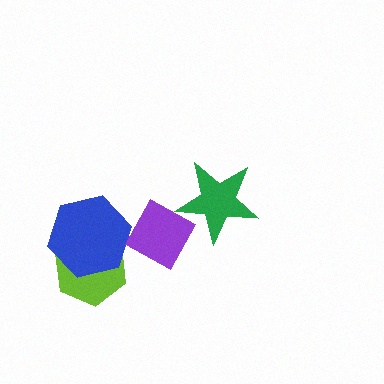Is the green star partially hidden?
No, no other shape covers it.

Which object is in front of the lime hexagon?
The blue hexagon is in front of the lime hexagon.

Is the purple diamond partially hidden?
Yes, it is partially covered by another shape.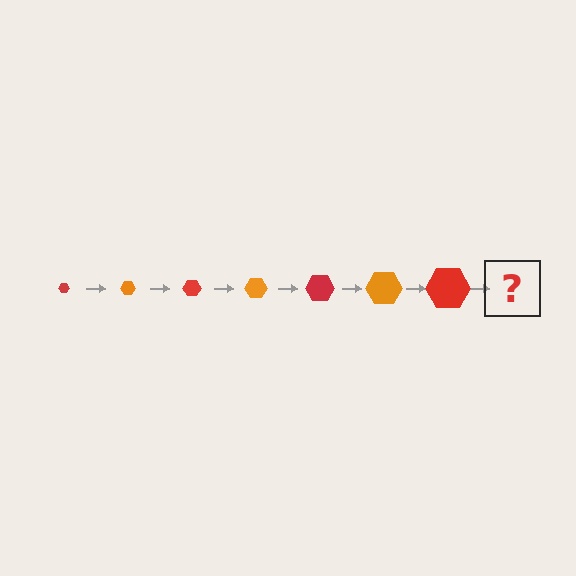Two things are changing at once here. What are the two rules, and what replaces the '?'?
The two rules are that the hexagon grows larger each step and the color cycles through red and orange. The '?' should be an orange hexagon, larger than the previous one.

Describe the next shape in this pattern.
It should be an orange hexagon, larger than the previous one.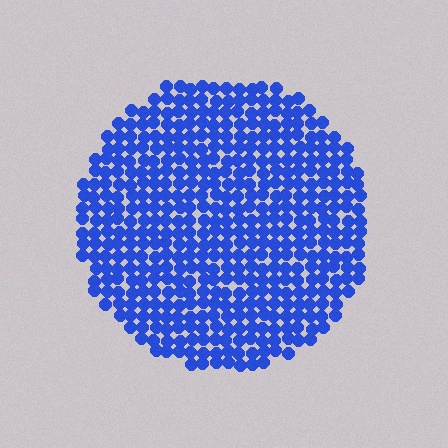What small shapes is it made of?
It is made of small circles.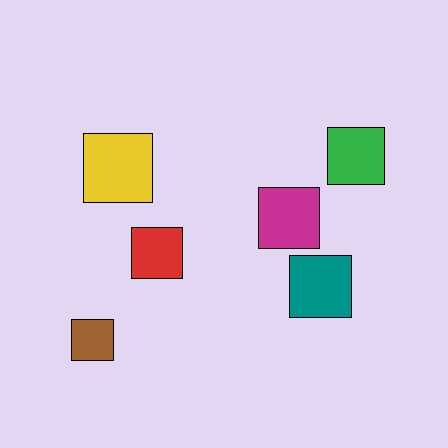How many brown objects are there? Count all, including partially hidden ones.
There is 1 brown object.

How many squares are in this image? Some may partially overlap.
There are 6 squares.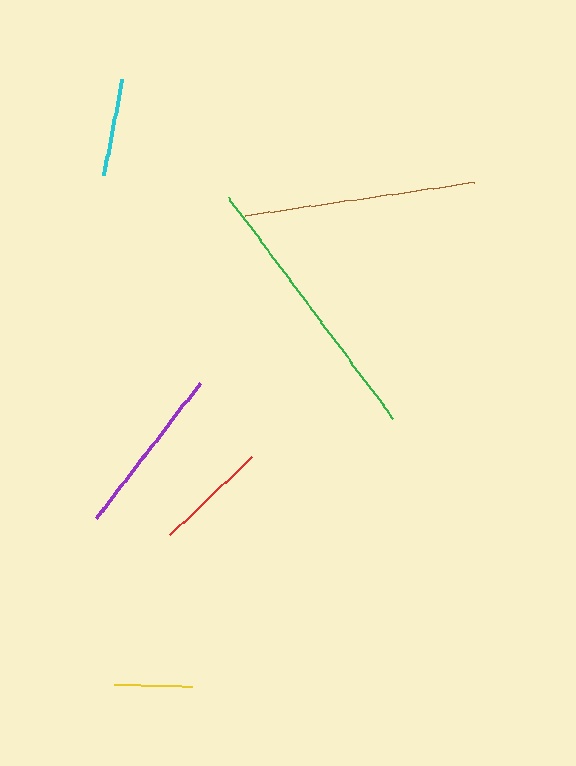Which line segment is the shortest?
The yellow line is the shortest at approximately 78 pixels.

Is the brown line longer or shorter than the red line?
The brown line is longer than the red line.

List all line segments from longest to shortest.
From longest to shortest: green, brown, purple, red, cyan, yellow.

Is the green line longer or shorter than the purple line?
The green line is longer than the purple line.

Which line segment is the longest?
The green line is the longest at approximately 276 pixels.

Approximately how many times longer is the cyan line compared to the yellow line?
The cyan line is approximately 1.3 times the length of the yellow line.